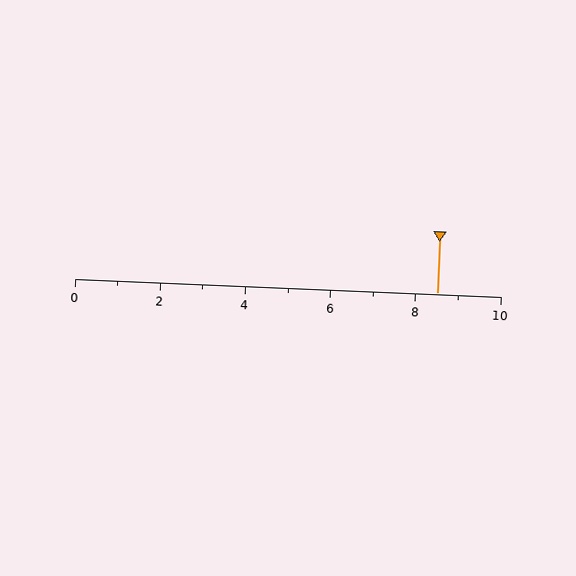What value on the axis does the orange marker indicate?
The marker indicates approximately 8.5.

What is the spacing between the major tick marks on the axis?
The major ticks are spaced 2 apart.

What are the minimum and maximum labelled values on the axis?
The axis runs from 0 to 10.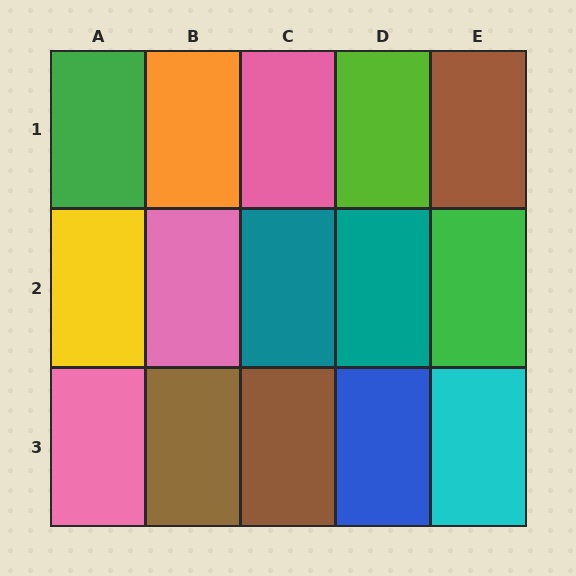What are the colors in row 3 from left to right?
Pink, brown, brown, blue, cyan.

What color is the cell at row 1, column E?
Brown.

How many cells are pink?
3 cells are pink.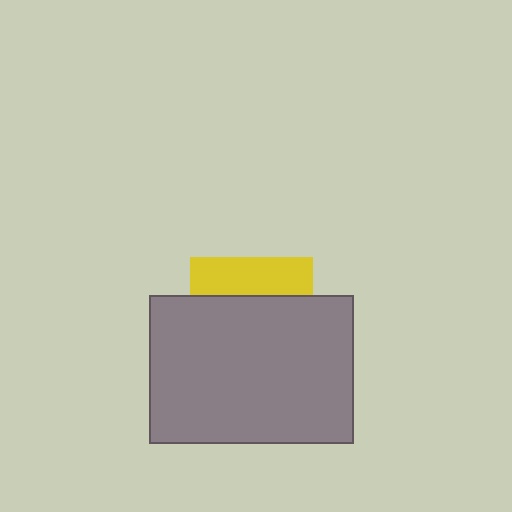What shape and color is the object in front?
The object in front is a gray rectangle.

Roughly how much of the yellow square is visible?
A small part of it is visible (roughly 31%).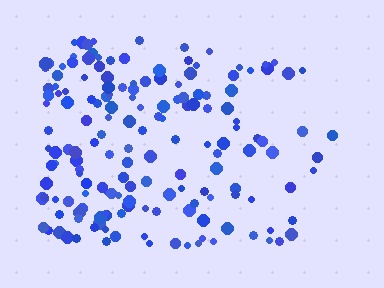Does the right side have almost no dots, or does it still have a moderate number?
Still a moderate number, just noticeably fewer than the left.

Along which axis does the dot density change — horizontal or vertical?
Horizontal.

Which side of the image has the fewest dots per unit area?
The right.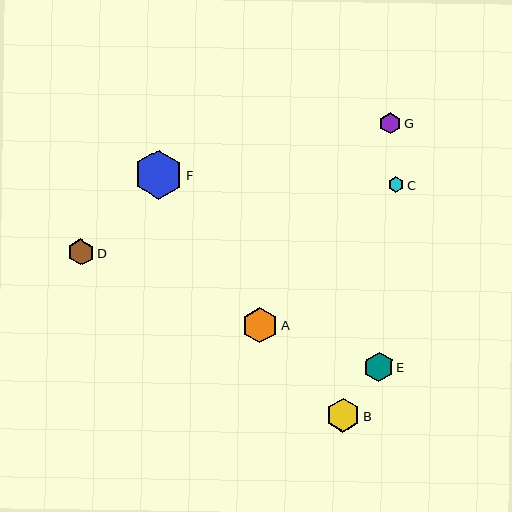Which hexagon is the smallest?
Hexagon C is the smallest with a size of approximately 15 pixels.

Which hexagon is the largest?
Hexagon F is the largest with a size of approximately 49 pixels.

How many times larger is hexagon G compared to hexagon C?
Hexagon G is approximately 1.4 times the size of hexagon C.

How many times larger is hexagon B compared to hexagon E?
Hexagon B is approximately 1.2 times the size of hexagon E.